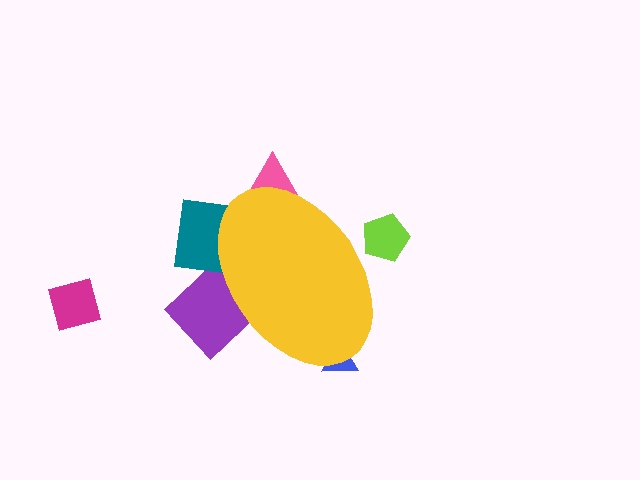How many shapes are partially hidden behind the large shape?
5 shapes are partially hidden.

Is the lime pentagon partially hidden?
Yes, the lime pentagon is partially hidden behind the yellow ellipse.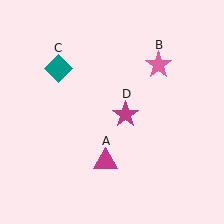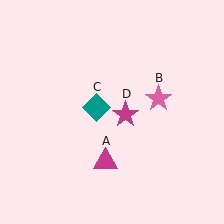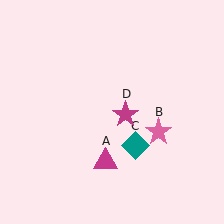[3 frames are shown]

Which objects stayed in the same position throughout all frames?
Magenta triangle (object A) and magenta star (object D) remained stationary.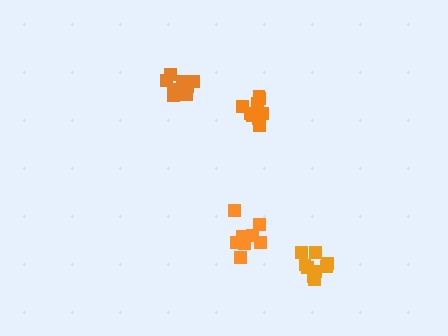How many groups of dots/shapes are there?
There are 4 groups.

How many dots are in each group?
Group 1: 9 dots, Group 2: 9 dots, Group 3: 10 dots, Group 4: 11 dots (39 total).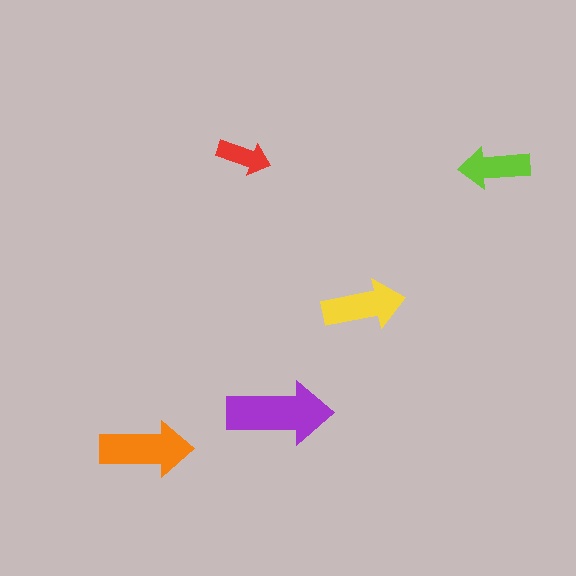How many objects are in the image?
There are 5 objects in the image.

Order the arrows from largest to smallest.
the purple one, the orange one, the yellow one, the lime one, the red one.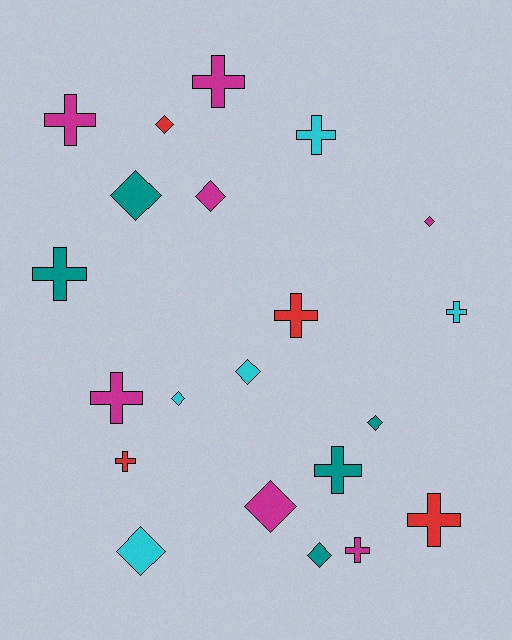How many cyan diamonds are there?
There are 3 cyan diamonds.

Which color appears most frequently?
Magenta, with 7 objects.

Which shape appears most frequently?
Cross, with 11 objects.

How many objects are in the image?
There are 21 objects.